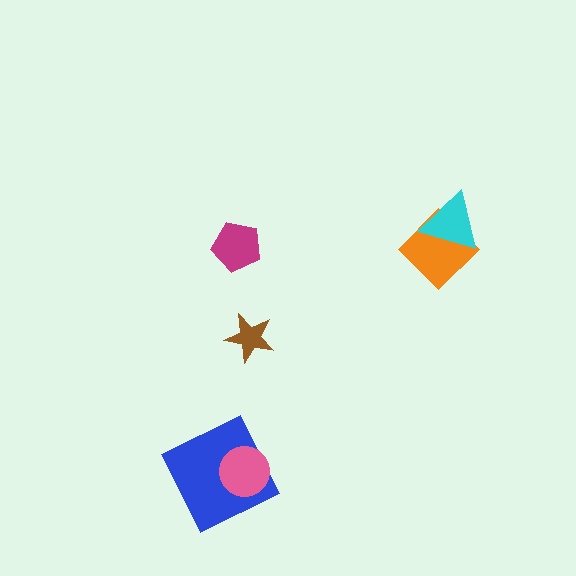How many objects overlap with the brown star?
0 objects overlap with the brown star.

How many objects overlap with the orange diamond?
1 object overlaps with the orange diamond.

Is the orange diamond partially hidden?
Yes, it is partially covered by another shape.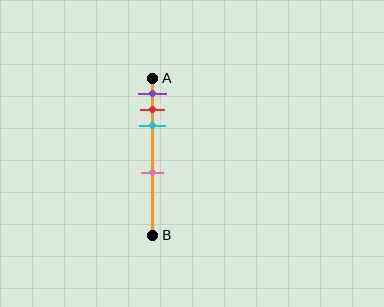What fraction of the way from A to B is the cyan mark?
The cyan mark is approximately 30% (0.3) of the way from A to B.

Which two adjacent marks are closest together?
The red and cyan marks are the closest adjacent pair.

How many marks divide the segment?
There are 4 marks dividing the segment.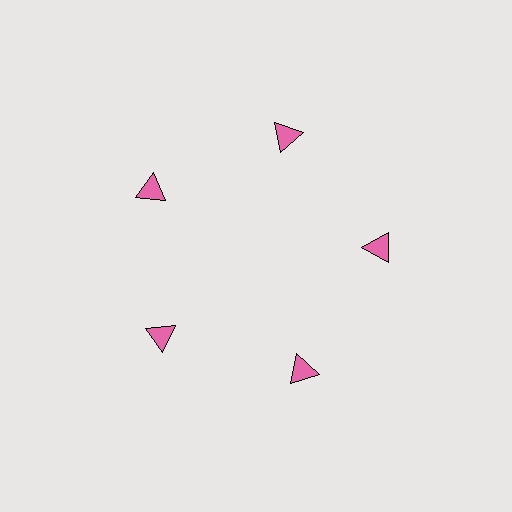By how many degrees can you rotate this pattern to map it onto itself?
The pattern maps onto itself every 72 degrees of rotation.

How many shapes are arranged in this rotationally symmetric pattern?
There are 5 shapes, arranged in 5 groups of 1.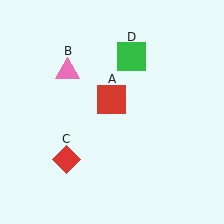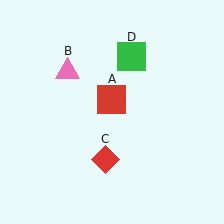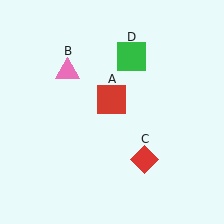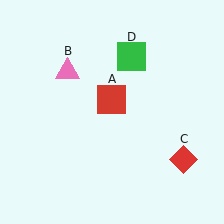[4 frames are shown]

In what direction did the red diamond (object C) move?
The red diamond (object C) moved right.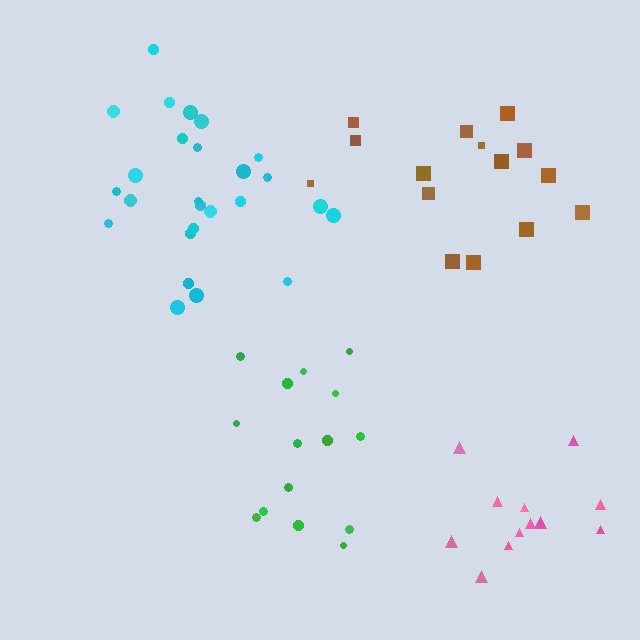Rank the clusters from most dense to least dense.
cyan, pink, green, brown.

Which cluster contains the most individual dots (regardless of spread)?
Cyan (26).